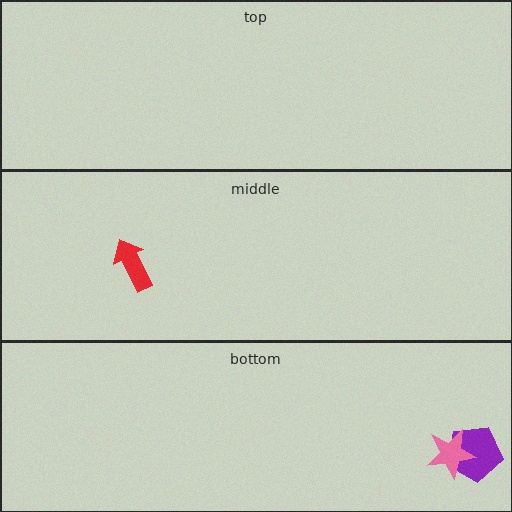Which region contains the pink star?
The bottom region.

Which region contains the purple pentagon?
The bottom region.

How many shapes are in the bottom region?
2.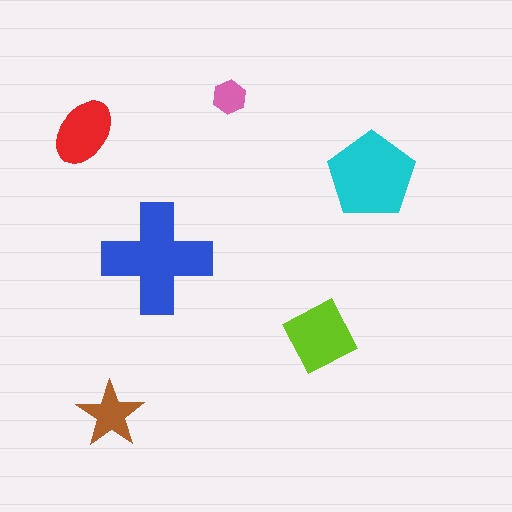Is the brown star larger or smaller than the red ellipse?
Smaller.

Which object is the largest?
The blue cross.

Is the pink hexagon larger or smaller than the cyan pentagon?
Smaller.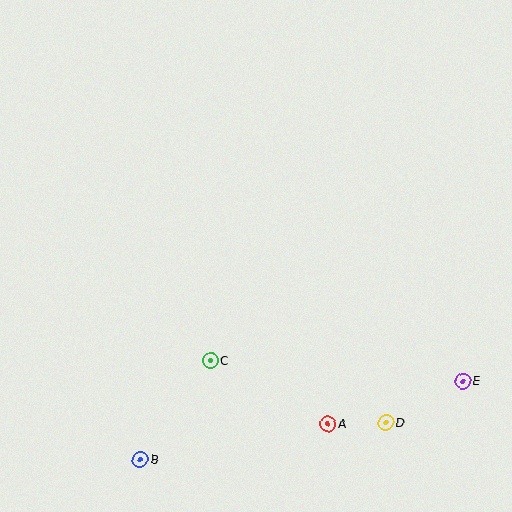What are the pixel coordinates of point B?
Point B is at (140, 459).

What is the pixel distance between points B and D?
The distance between B and D is 248 pixels.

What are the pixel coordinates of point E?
Point E is at (463, 381).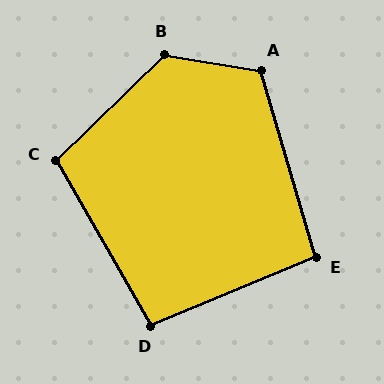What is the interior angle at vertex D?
Approximately 97 degrees (obtuse).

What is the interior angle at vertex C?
Approximately 104 degrees (obtuse).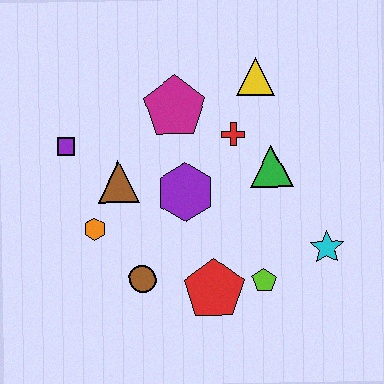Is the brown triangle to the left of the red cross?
Yes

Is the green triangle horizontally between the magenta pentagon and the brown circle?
No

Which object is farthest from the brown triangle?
The cyan star is farthest from the brown triangle.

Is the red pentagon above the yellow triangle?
No